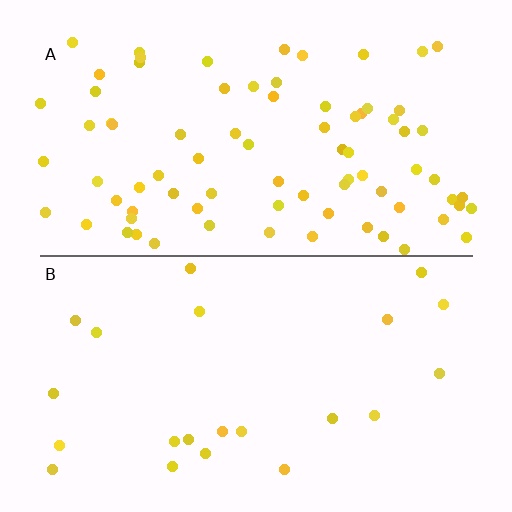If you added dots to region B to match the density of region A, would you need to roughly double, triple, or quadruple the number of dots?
Approximately quadruple.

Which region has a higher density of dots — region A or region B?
A (the top).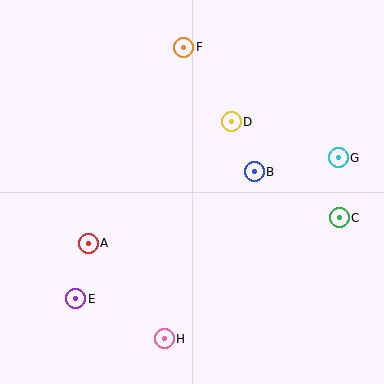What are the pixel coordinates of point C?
Point C is at (339, 218).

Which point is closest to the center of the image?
Point B at (254, 172) is closest to the center.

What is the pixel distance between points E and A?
The distance between E and A is 57 pixels.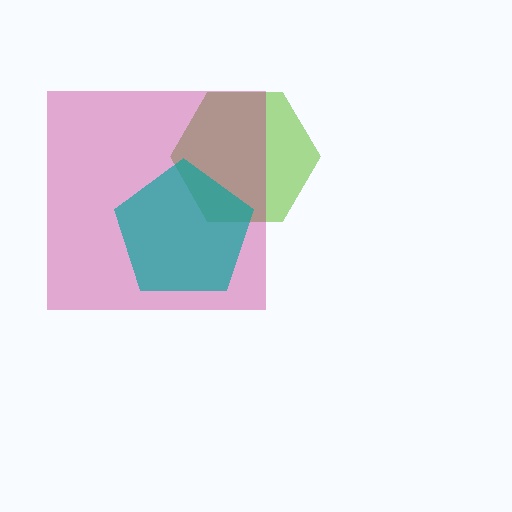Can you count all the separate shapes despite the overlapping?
Yes, there are 3 separate shapes.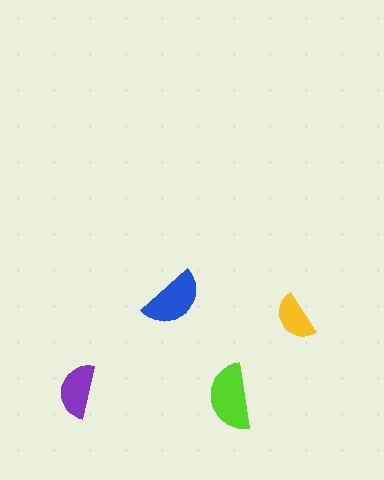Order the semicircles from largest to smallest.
the lime one, the blue one, the purple one, the yellow one.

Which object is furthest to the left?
The purple semicircle is leftmost.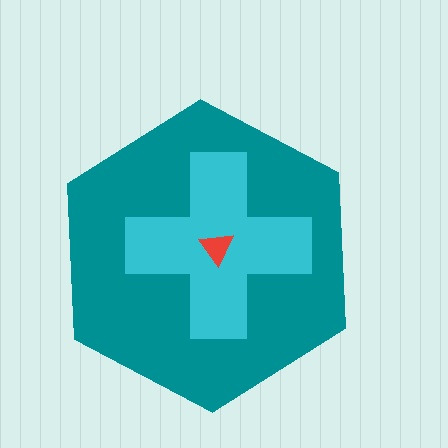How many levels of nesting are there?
3.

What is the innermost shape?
The red triangle.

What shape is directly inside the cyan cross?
The red triangle.